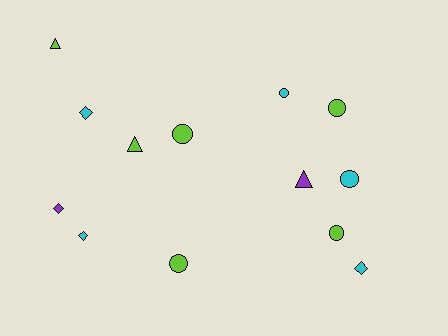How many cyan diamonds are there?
There are 3 cyan diamonds.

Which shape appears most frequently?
Circle, with 6 objects.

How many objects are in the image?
There are 13 objects.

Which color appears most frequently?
Lime, with 6 objects.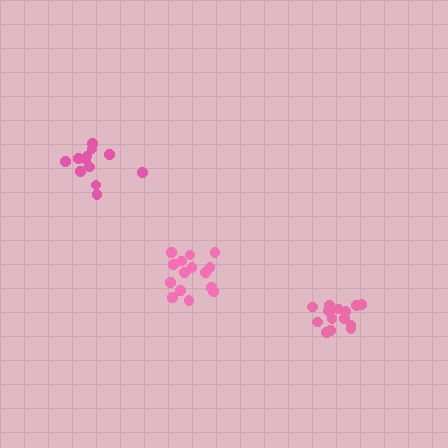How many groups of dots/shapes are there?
There are 3 groups.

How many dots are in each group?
Group 1: 15 dots, Group 2: 13 dots, Group 3: 15 dots (43 total).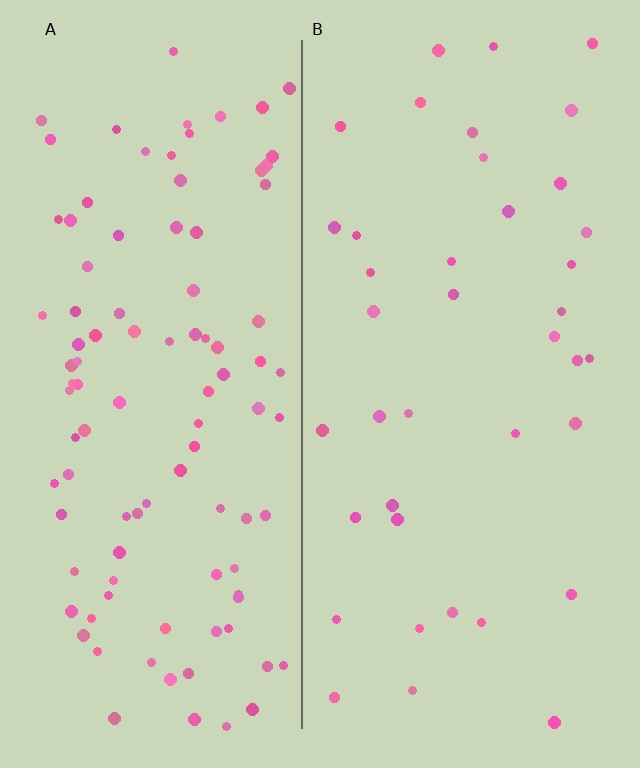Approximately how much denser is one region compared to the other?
Approximately 2.6× — region A over region B.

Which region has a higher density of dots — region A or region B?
A (the left).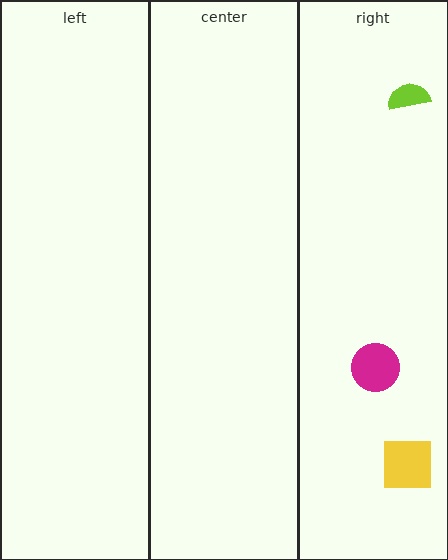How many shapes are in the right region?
3.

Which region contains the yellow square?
The right region.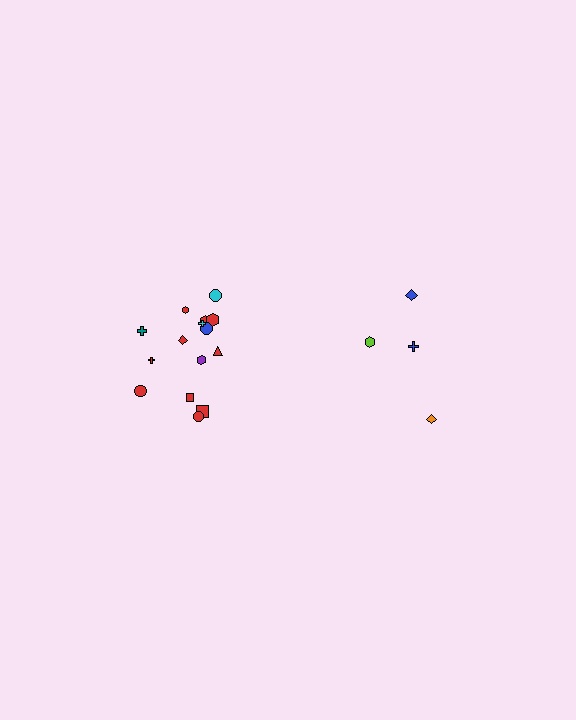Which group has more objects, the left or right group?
The left group.